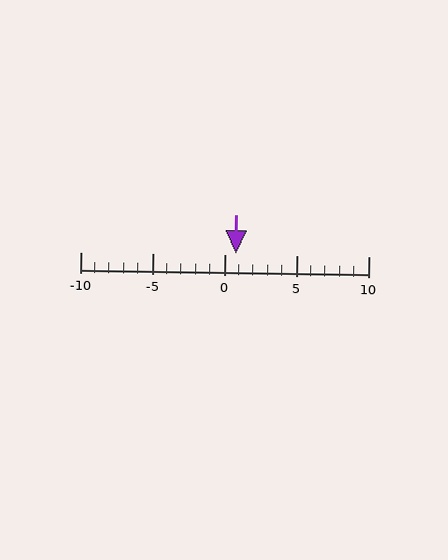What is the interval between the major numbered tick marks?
The major tick marks are spaced 5 units apart.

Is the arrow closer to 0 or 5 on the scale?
The arrow is closer to 0.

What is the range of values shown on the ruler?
The ruler shows values from -10 to 10.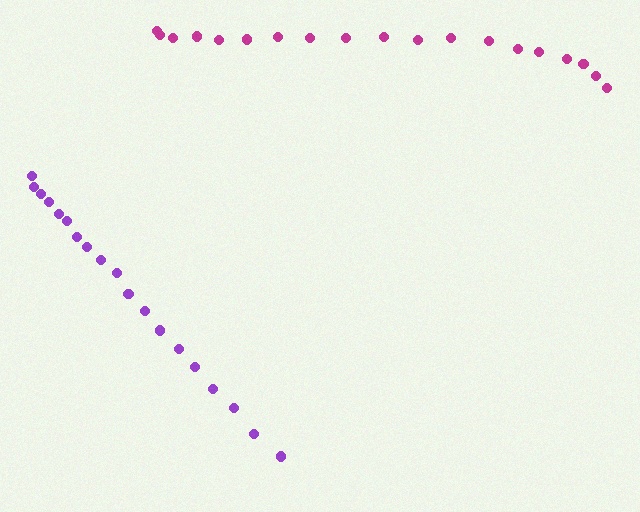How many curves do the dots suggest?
There are 2 distinct paths.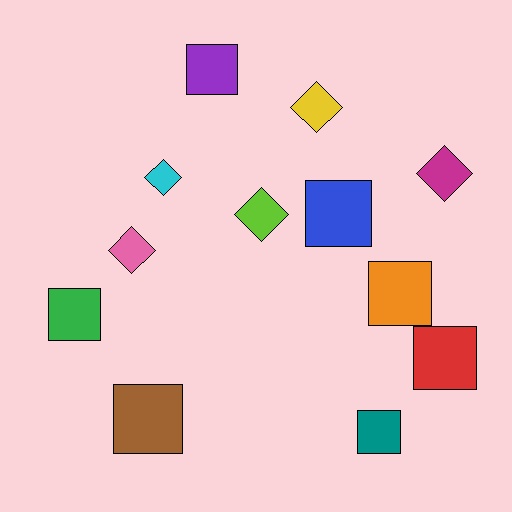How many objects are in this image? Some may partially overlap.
There are 12 objects.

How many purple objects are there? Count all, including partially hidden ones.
There is 1 purple object.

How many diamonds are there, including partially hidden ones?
There are 5 diamonds.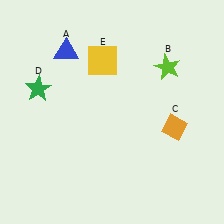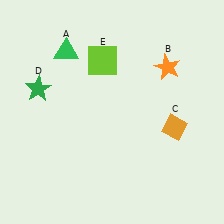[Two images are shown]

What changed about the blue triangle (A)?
In Image 1, A is blue. In Image 2, it changed to green.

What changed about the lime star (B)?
In Image 1, B is lime. In Image 2, it changed to orange.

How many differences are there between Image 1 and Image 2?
There are 3 differences between the two images.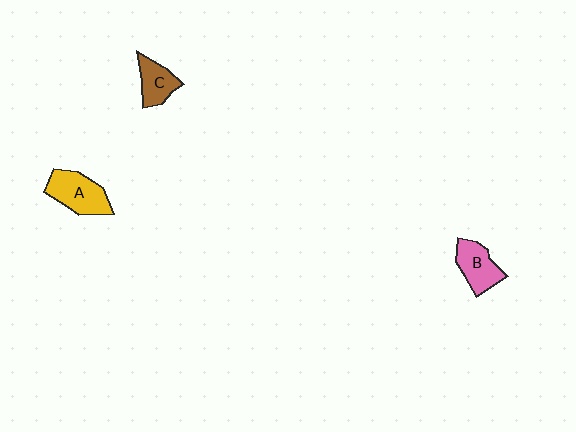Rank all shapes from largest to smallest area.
From largest to smallest: A (yellow), B (pink), C (brown).